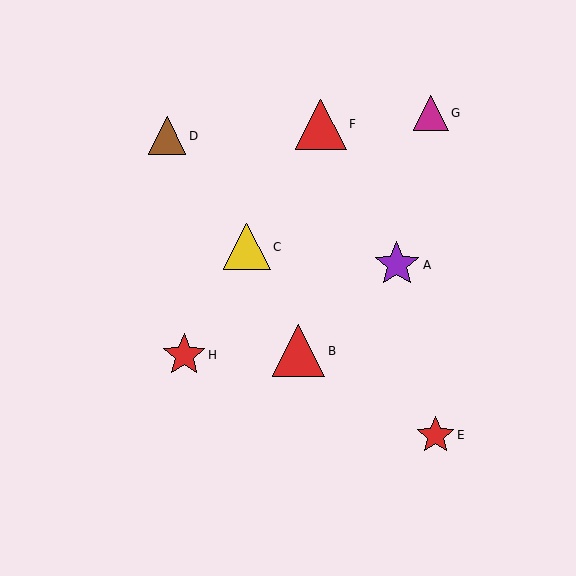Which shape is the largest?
The red triangle (labeled B) is the largest.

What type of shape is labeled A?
Shape A is a purple star.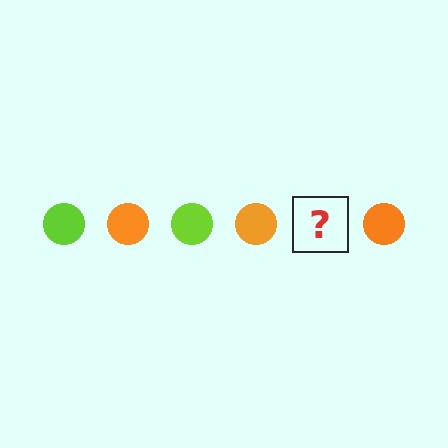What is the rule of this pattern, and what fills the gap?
The rule is that the pattern cycles through lime, orange circles. The gap should be filled with a lime circle.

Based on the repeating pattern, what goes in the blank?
The blank should be a lime circle.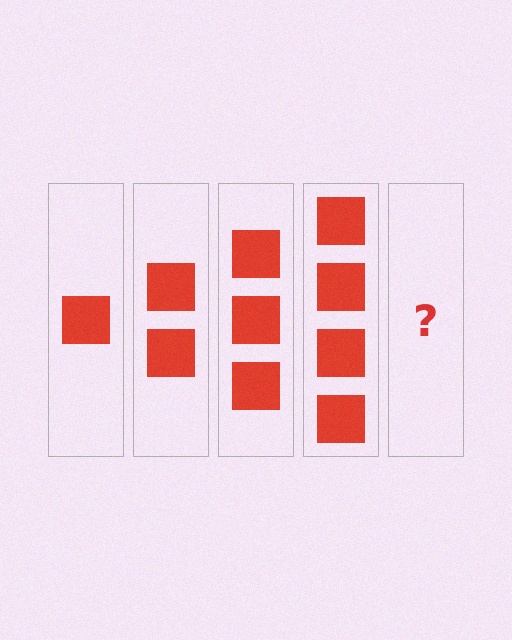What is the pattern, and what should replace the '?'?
The pattern is that each step adds one more square. The '?' should be 5 squares.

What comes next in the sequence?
The next element should be 5 squares.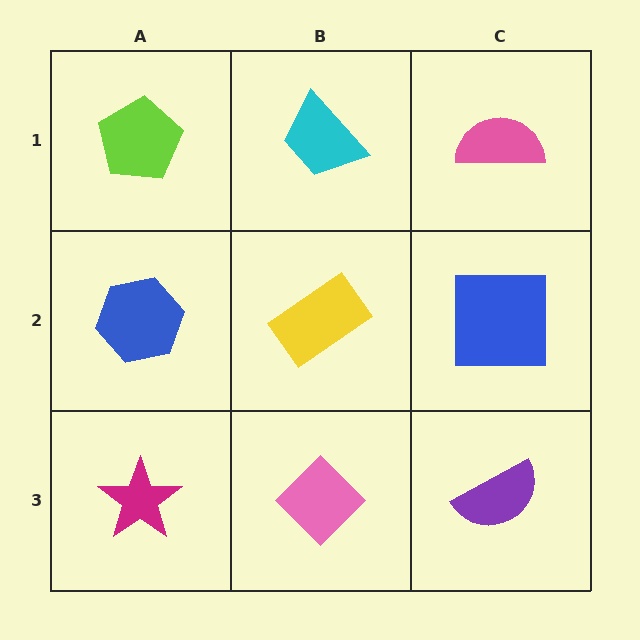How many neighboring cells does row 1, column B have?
3.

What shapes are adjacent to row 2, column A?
A lime pentagon (row 1, column A), a magenta star (row 3, column A), a yellow rectangle (row 2, column B).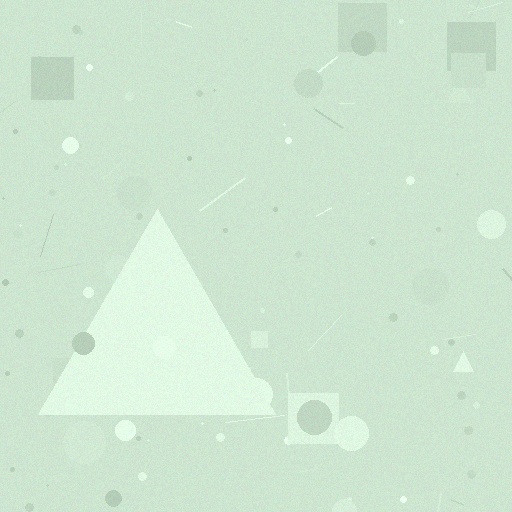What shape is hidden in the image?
A triangle is hidden in the image.